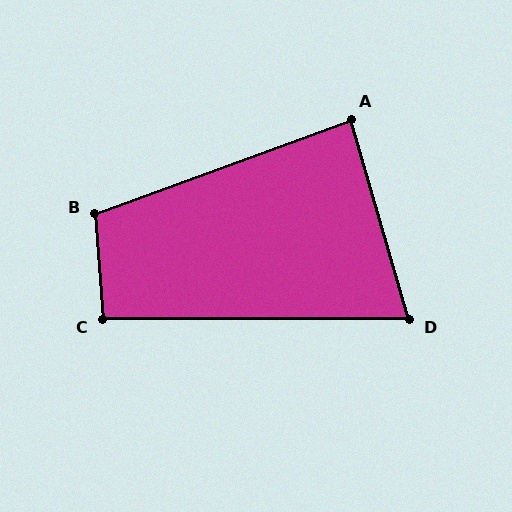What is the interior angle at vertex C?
Approximately 94 degrees (approximately right).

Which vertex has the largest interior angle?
B, at approximately 106 degrees.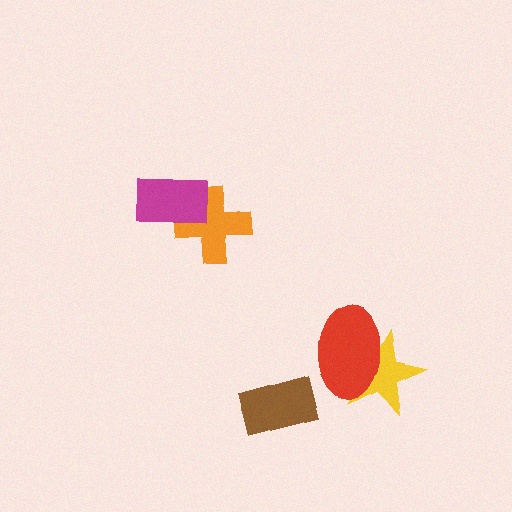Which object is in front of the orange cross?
The magenta rectangle is in front of the orange cross.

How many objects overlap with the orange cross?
1 object overlaps with the orange cross.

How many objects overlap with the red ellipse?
1 object overlaps with the red ellipse.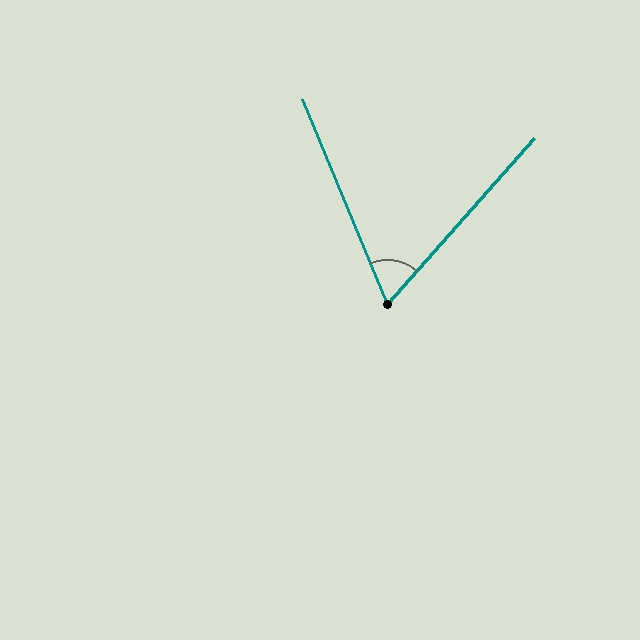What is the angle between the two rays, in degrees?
Approximately 64 degrees.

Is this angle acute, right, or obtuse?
It is acute.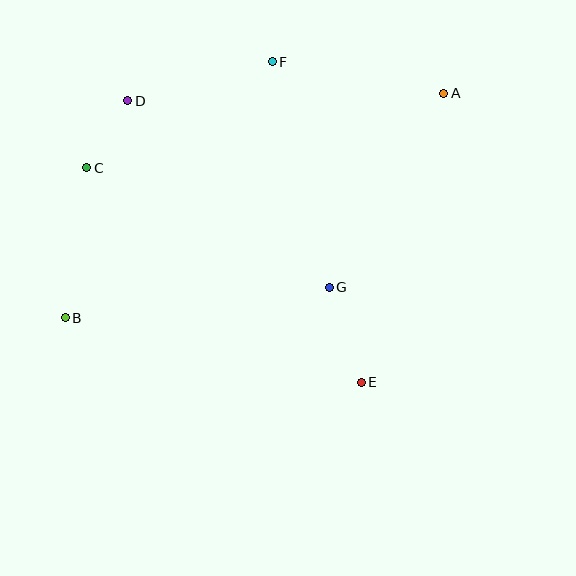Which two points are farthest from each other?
Points A and B are farthest from each other.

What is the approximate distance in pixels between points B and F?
The distance between B and F is approximately 329 pixels.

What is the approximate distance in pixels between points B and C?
The distance between B and C is approximately 151 pixels.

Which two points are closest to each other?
Points C and D are closest to each other.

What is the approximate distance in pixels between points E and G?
The distance between E and G is approximately 100 pixels.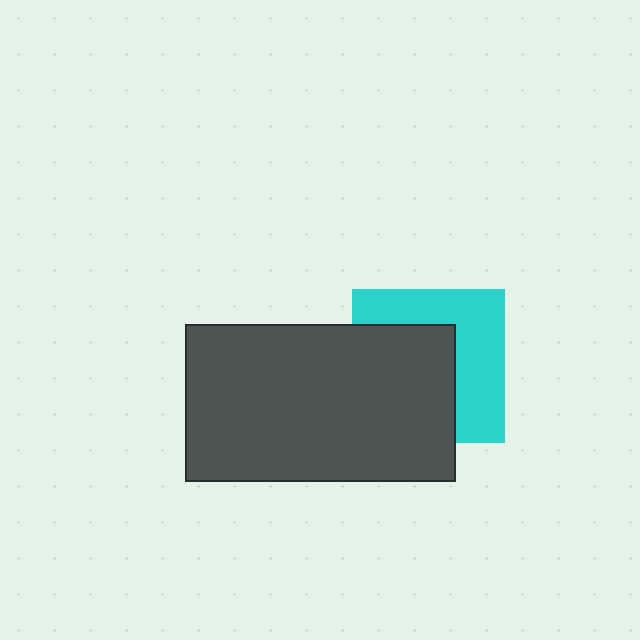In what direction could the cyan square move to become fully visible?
The cyan square could move toward the upper-right. That would shift it out from behind the dark gray rectangle entirely.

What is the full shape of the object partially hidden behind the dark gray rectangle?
The partially hidden object is a cyan square.